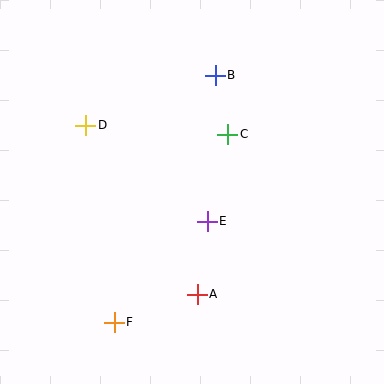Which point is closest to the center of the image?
Point E at (207, 221) is closest to the center.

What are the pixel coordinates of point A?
Point A is at (197, 294).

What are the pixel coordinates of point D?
Point D is at (86, 125).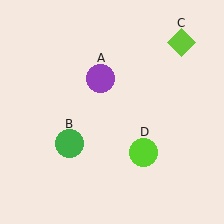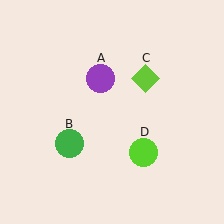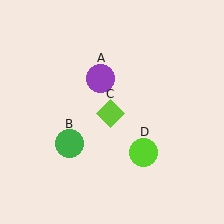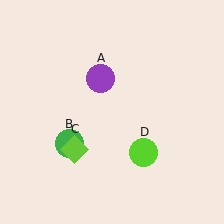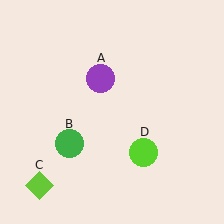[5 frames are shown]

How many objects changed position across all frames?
1 object changed position: lime diamond (object C).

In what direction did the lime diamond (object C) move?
The lime diamond (object C) moved down and to the left.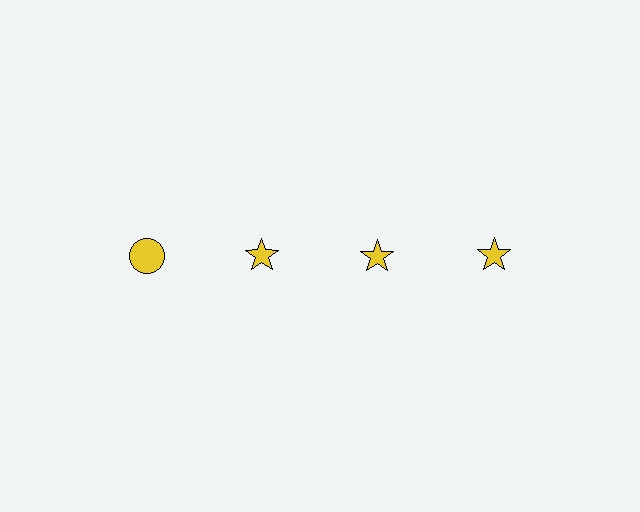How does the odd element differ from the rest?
It has a different shape: circle instead of star.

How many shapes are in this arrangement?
There are 4 shapes arranged in a grid pattern.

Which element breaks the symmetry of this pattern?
The yellow circle in the top row, leftmost column breaks the symmetry. All other shapes are yellow stars.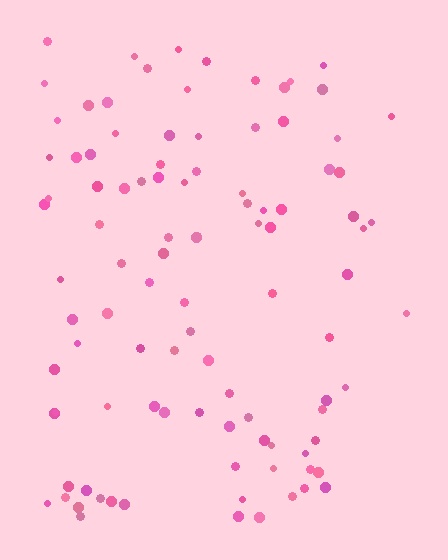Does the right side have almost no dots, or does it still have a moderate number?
Still a moderate number, just noticeably fewer than the left.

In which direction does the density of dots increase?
From right to left, with the left side densest.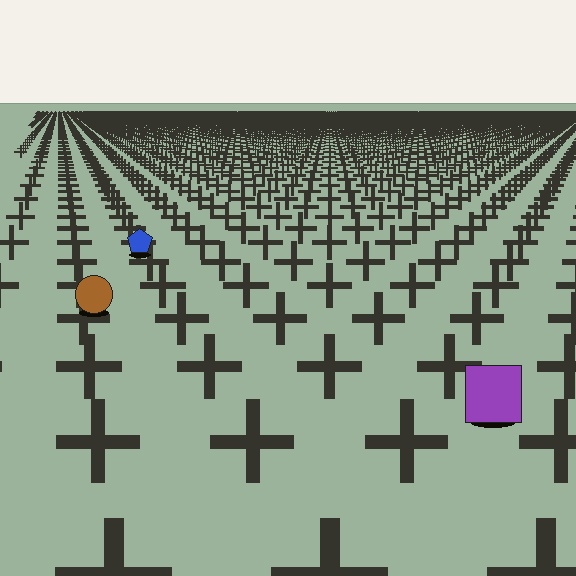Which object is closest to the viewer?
The purple square is closest. The texture marks near it are larger and more spread out.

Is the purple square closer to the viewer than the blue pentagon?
Yes. The purple square is closer — you can tell from the texture gradient: the ground texture is coarser near it.